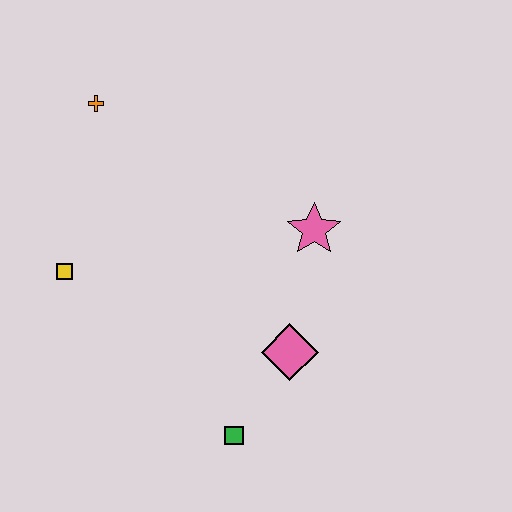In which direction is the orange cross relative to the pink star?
The orange cross is to the left of the pink star.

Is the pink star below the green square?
No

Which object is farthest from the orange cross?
The green square is farthest from the orange cross.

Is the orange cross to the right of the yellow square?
Yes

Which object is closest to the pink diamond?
The green square is closest to the pink diamond.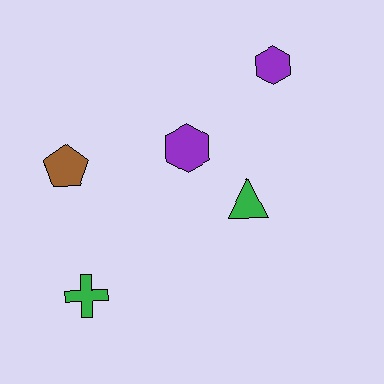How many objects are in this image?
There are 5 objects.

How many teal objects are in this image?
There are no teal objects.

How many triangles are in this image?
There is 1 triangle.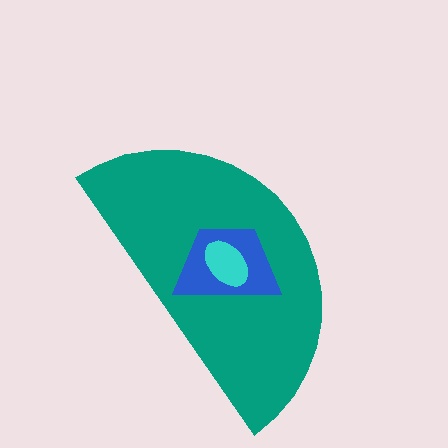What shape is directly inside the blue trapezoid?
The cyan ellipse.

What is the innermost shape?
The cyan ellipse.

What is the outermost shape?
The teal semicircle.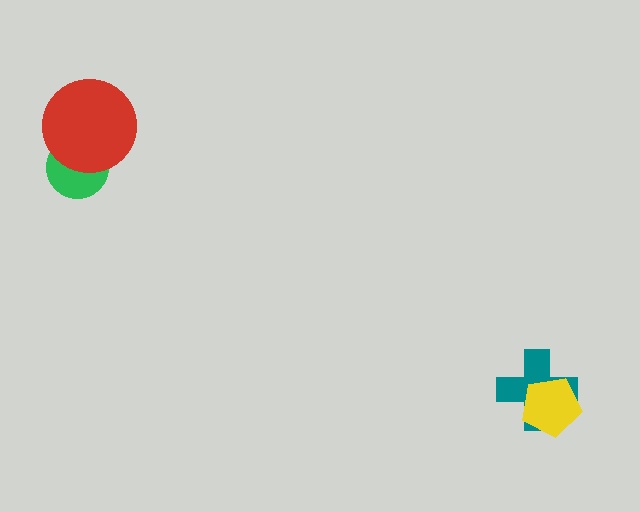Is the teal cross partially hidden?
Yes, it is partially covered by another shape.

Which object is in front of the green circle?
The red circle is in front of the green circle.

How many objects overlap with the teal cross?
1 object overlaps with the teal cross.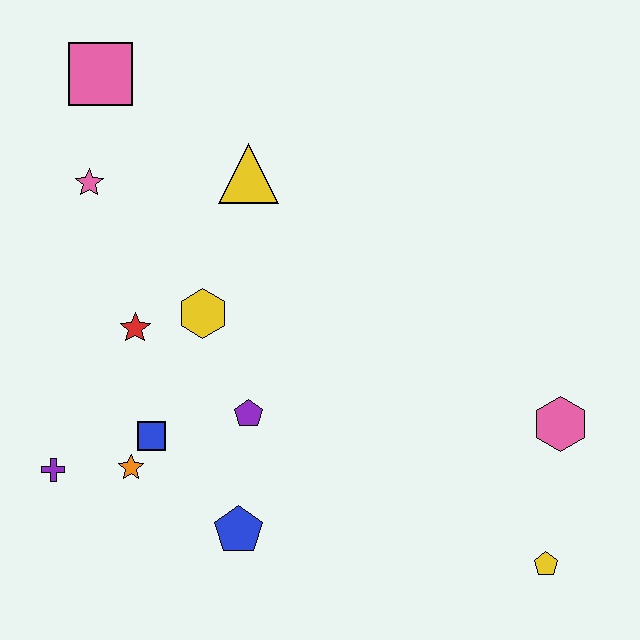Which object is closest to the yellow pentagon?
The pink hexagon is closest to the yellow pentagon.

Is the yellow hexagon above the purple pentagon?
Yes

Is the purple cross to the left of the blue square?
Yes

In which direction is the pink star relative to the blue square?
The pink star is above the blue square.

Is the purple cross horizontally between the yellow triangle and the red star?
No